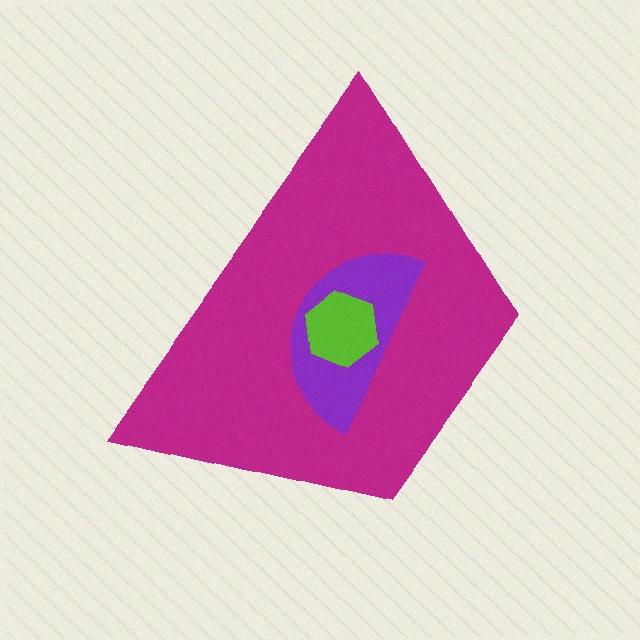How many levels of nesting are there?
3.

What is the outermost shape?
The magenta trapezoid.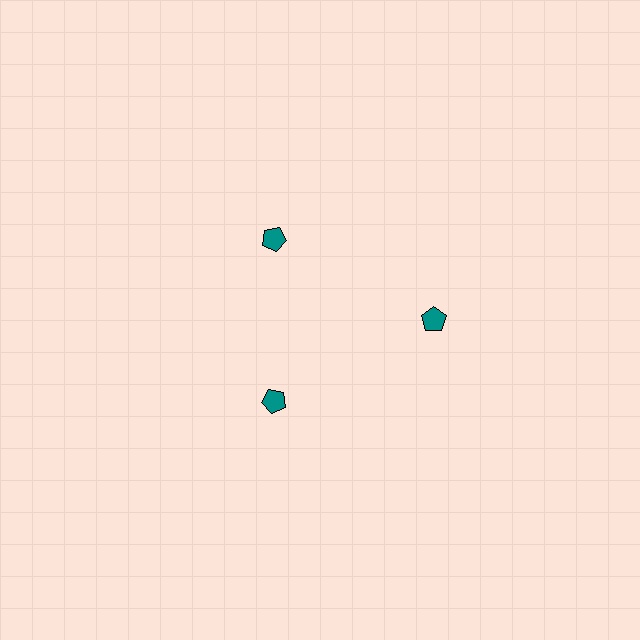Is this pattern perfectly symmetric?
No. The 3 teal pentagons are arranged in a ring, but one element near the 3 o'clock position is pushed outward from the center, breaking the 3-fold rotational symmetry.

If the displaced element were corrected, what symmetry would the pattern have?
It would have 3-fold rotational symmetry — the pattern would map onto itself every 120 degrees.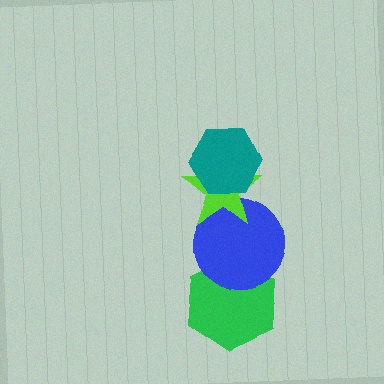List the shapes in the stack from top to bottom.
From top to bottom: the teal hexagon, the lime star, the blue circle, the green hexagon.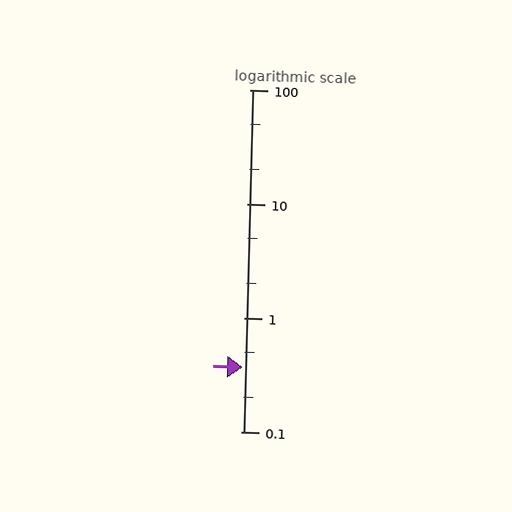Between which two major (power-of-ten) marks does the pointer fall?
The pointer is between 0.1 and 1.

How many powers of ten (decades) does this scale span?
The scale spans 3 decades, from 0.1 to 100.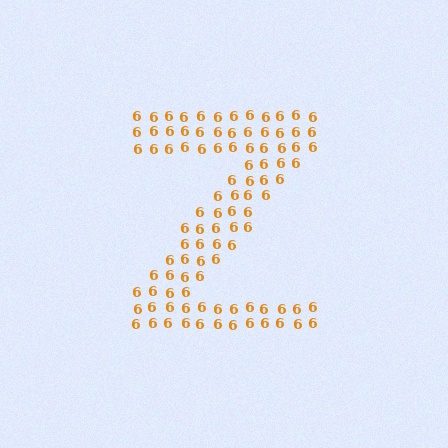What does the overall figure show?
The overall figure shows the letter Z.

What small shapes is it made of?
It is made of small digit 6's.